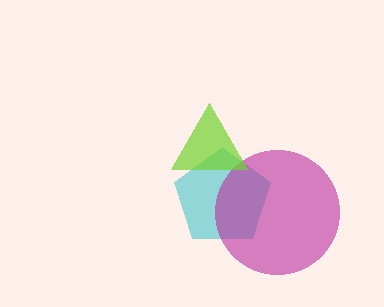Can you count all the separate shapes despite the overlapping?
Yes, there are 3 separate shapes.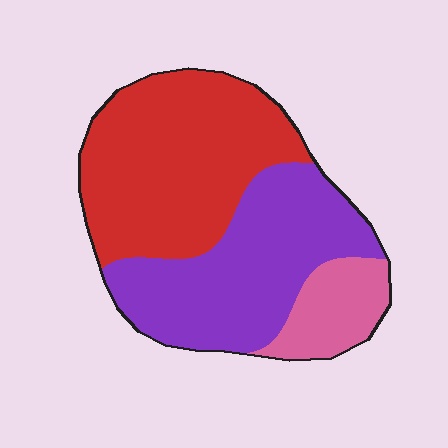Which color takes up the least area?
Pink, at roughly 15%.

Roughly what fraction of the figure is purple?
Purple takes up about two fifths (2/5) of the figure.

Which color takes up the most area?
Red, at roughly 45%.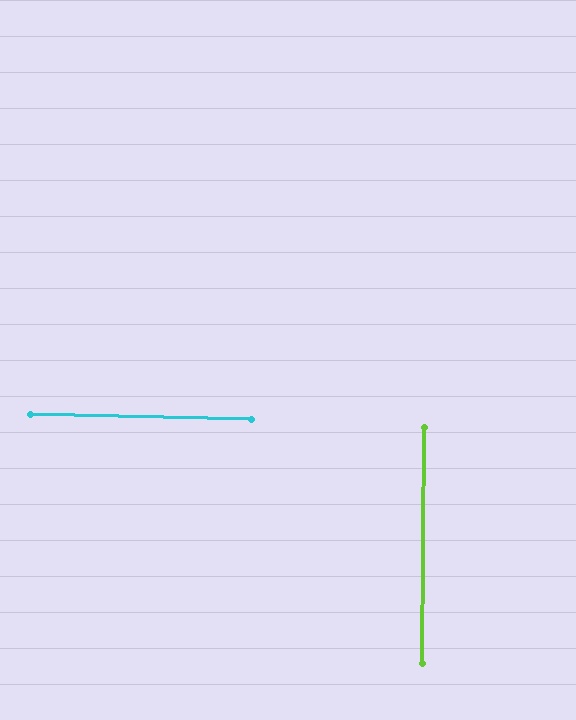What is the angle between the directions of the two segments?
Approximately 89 degrees.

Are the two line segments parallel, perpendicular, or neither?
Perpendicular — they meet at approximately 89°.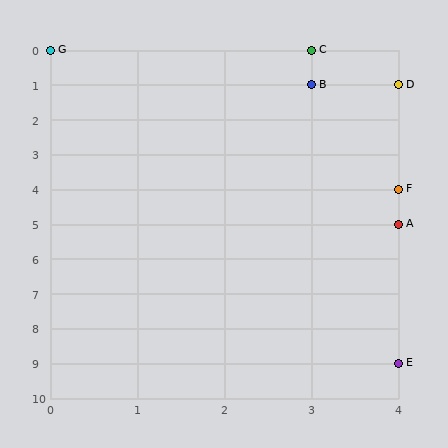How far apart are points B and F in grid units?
Points B and F are 1 column and 3 rows apart (about 3.2 grid units diagonally).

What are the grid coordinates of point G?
Point G is at grid coordinates (0, 0).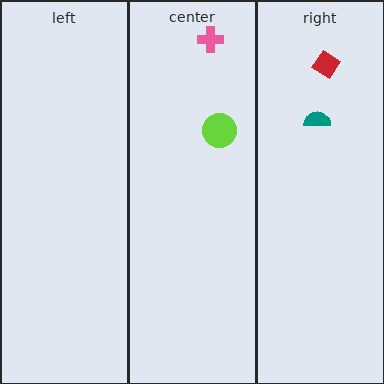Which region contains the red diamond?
The right region.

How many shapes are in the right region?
2.